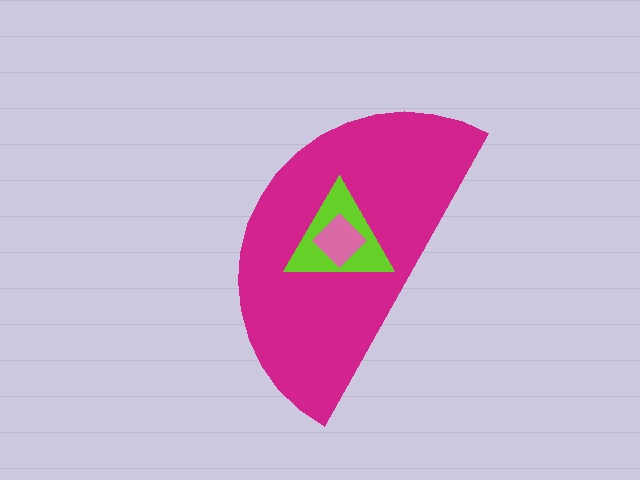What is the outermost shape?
The magenta semicircle.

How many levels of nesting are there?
3.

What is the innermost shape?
The pink diamond.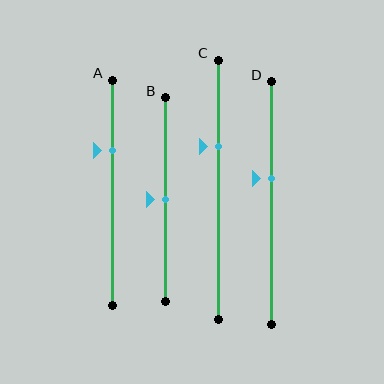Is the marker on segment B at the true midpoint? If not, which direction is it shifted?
Yes, the marker on segment B is at the true midpoint.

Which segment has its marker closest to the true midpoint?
Segment B has its marker closest to the true midpoint.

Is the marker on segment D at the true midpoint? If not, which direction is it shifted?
No, the marker on segment D is shifted upward by about 10% of the segment length.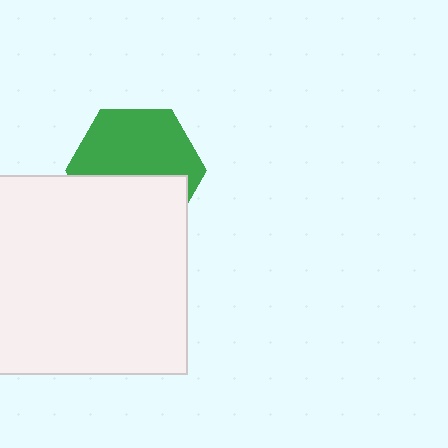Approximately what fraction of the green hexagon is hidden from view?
Roughly 43% of the green hexagon is hidden behind the white square.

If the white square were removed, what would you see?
You would see the complete green hexagon.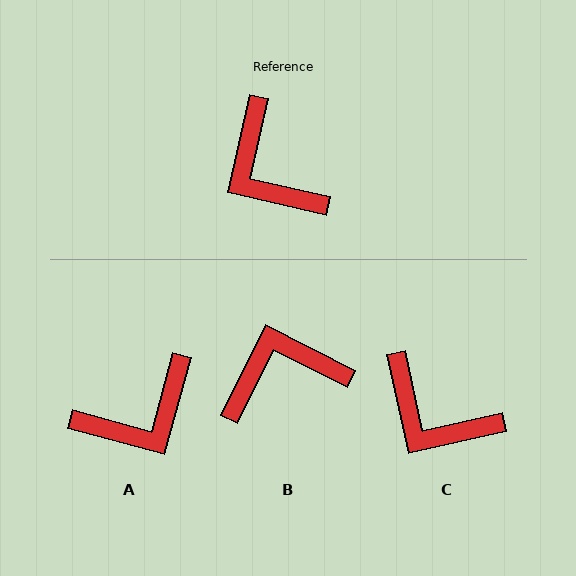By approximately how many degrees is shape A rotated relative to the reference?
Approximately 88 degrees counter-clockwise.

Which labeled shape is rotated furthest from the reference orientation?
B, about 104 degrees away.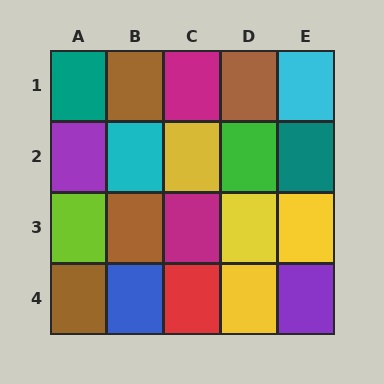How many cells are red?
1 cell is red.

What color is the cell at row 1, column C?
Magenta.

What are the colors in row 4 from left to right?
Brown, blue, red, yellow, purple.